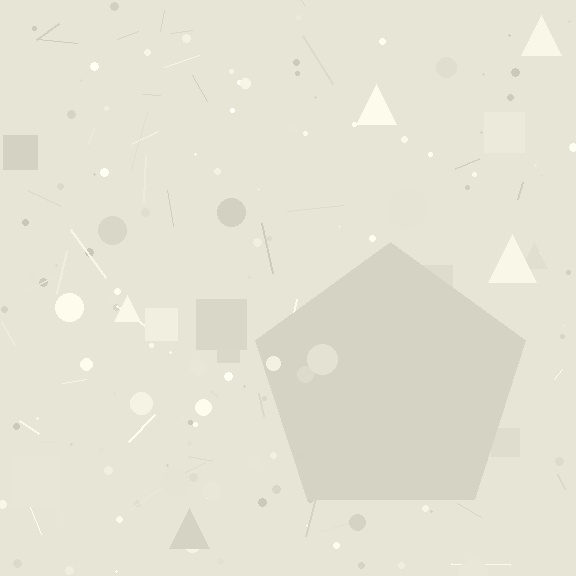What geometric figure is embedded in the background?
A pentagon is embedded in the background.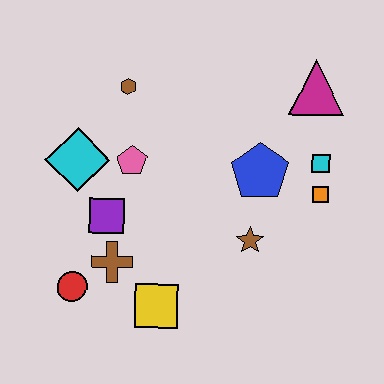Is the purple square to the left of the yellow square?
Yes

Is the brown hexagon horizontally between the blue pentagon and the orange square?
No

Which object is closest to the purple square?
The brown cross is closest to the purple square.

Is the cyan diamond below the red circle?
No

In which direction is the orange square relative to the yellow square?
The orange square is to the right of the yellow square.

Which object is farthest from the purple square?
The magenta triangle is farthest from the purple square.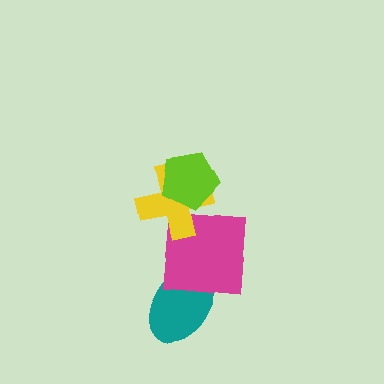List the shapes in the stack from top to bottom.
From top to bottom: the lime pentagon, the yellow cross, the magenta square, the teal ellipse.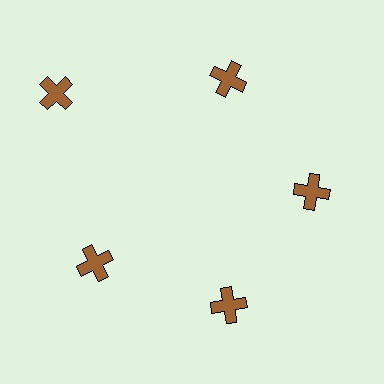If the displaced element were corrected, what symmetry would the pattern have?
It would have 5-fold rotational symmetry — the pattern would map onto itself every 72 degrees.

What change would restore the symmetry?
The symmetry would be restored by moving it inward, back onto the ring so that all 5 crosses sit at equal angles and equal distance from the center.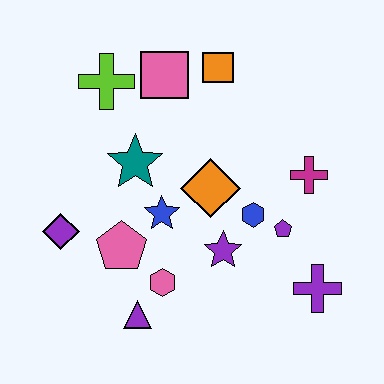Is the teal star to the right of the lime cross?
Yes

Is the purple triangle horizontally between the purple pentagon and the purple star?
No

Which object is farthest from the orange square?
The purple triangle is farthest from the orange square.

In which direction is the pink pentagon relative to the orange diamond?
The pink pentagon is to the left of the orange diamond.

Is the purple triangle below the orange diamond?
Yes